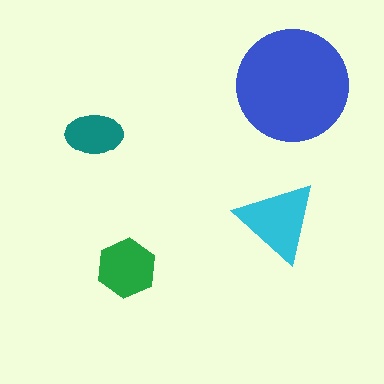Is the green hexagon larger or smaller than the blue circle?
Smaller.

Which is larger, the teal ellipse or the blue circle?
The blue circle.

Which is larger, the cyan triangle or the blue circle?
The blue circle.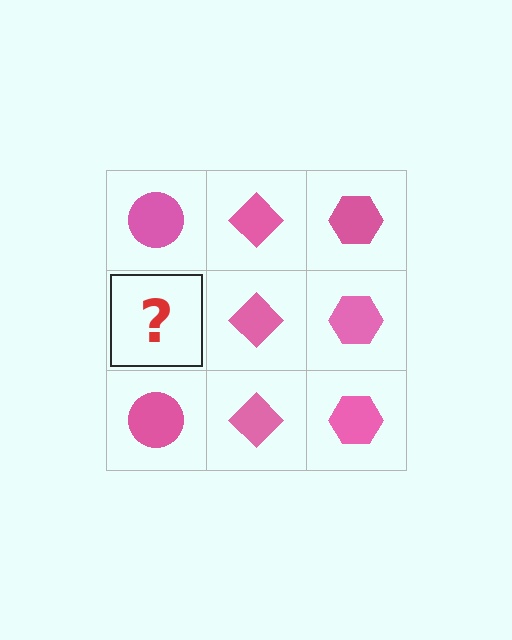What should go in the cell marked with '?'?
The missing cell should contain a pink circle.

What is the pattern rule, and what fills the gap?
The rule is that each column has a consistent shape. The gap should be filled with a pink circle.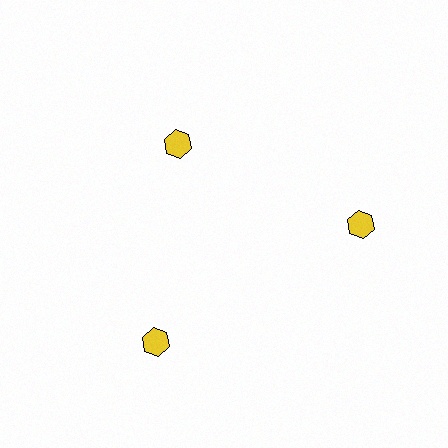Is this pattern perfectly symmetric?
No. The 3 yellow hexagons are arranged in a ring, but one element near the 11 o'clock position is pulled inward toward the center, breaking the 3-fold rotational symmetry.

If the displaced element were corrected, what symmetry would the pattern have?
It would have 3-fold rotational symmetry — the pattern would map onto itself every 120 degrees.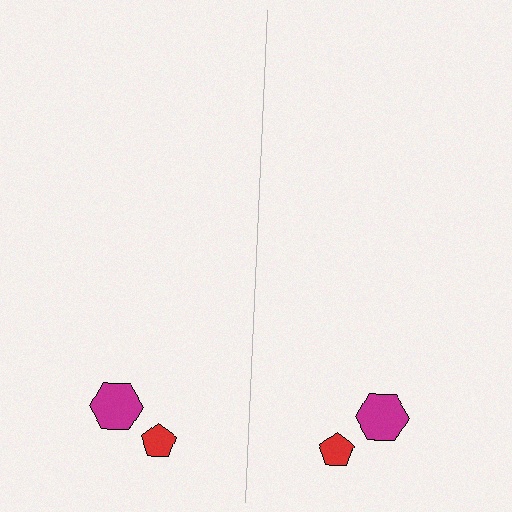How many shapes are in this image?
There are 4 shapes in this image.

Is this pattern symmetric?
Yes, this pattern has bilateral (reflection) symmetry.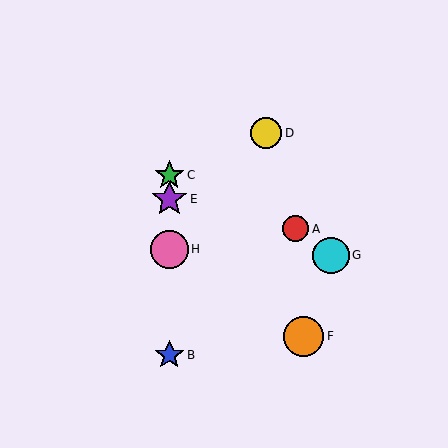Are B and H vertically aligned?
Yes, both are at x≈169.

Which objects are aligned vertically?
Objects B, C, E, H are aligned vertically.